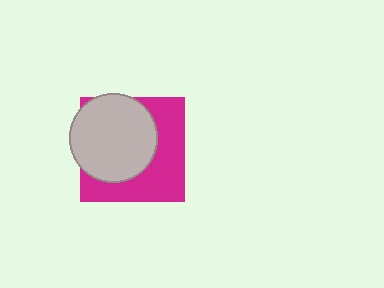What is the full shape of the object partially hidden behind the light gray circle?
The partially hidden object is a magenta square.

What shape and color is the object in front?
The object in front is a light gray circle.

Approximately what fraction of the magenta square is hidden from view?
Roughly 52% of the magenta square is hidden behind the light gray circle.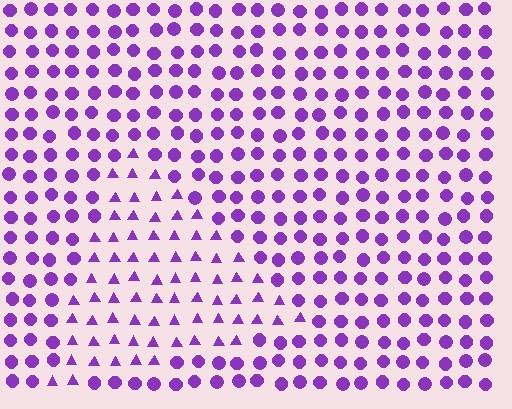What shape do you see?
I see a triangle.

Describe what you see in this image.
The image is filled with small purple elements arranged in a uniform grid. A triangle-shaped region contains triangles, while the surrounding area contains circles. The boundary is defined purely by the change in element shape.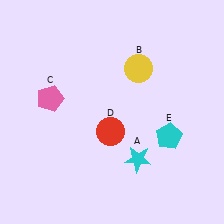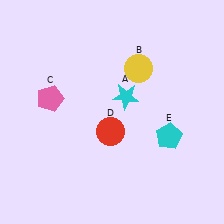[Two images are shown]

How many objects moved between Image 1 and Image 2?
1 object moved between the two images.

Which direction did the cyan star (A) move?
The cyan star (A) moved up.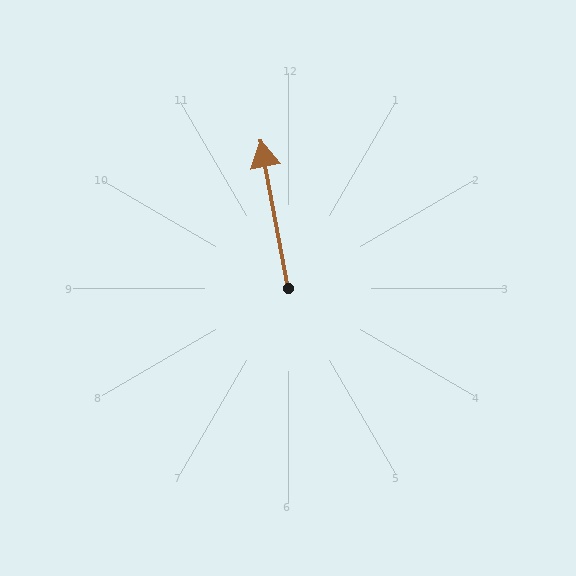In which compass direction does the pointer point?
North.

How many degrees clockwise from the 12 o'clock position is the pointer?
Approximately 350 degrees.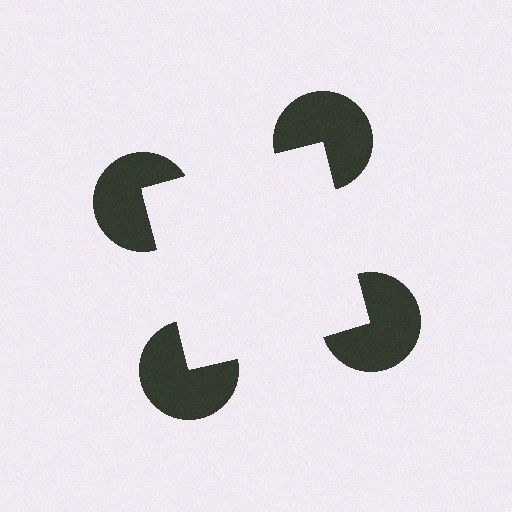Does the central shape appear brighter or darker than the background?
It typically appears slightly brighter than the background, even though no actual brightness change is drawn.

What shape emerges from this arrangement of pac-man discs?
An illusory square — its edges are inferred from the aligned wedge cuts in the pac-man discs, not physically drawn.